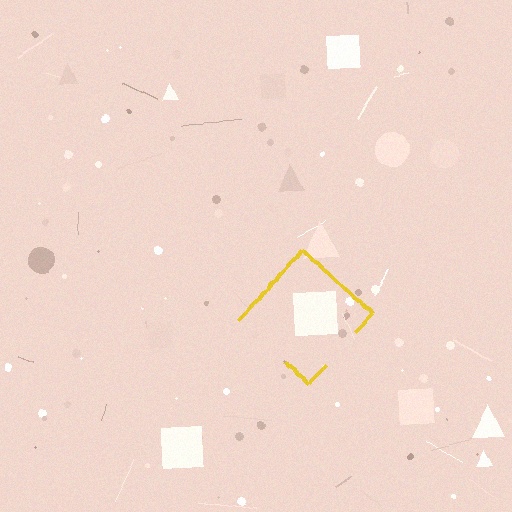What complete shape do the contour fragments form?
The contour fragments form a diamond.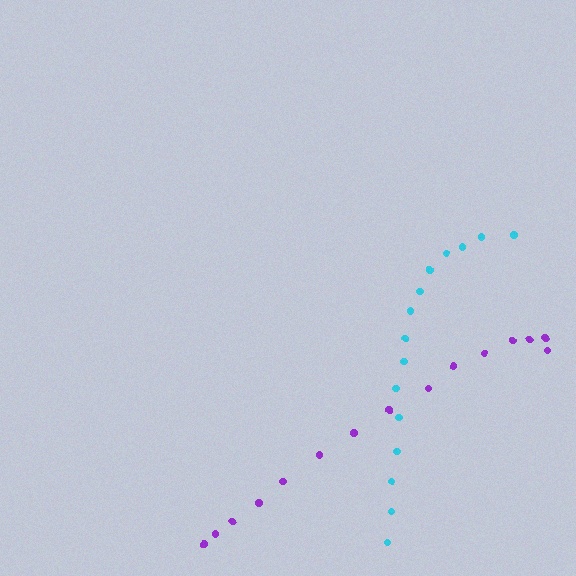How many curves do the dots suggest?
There are 2 distinct paths.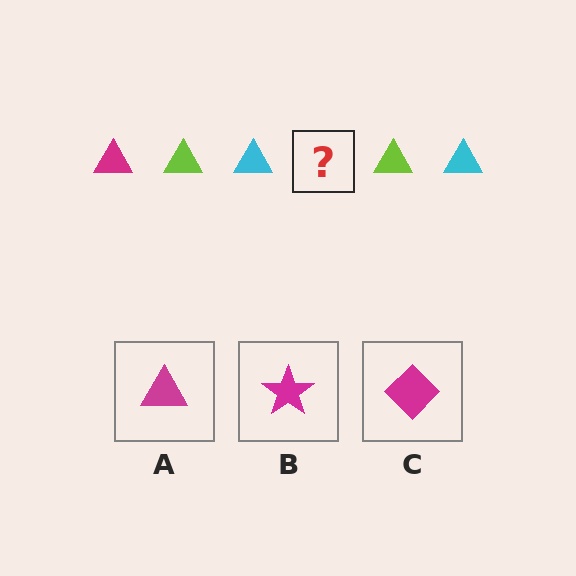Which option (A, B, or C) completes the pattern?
A.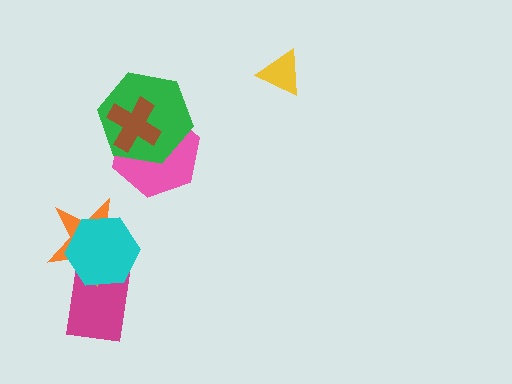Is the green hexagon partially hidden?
Yes, it is partially covered by another shape.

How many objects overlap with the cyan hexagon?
2 objects overlap with the cyan hexagon.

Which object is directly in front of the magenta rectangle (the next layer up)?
The orange star is directly in front of the magenta rectangle.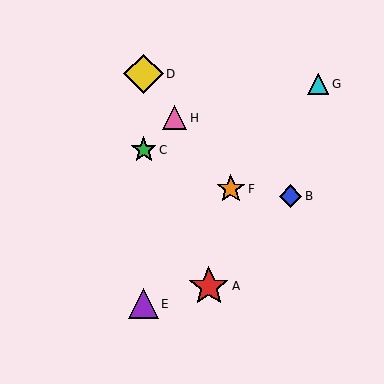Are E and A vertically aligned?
No, E is at x≈144 and A is at x≈209.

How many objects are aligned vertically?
3 objects (C, D, E) are aligned vertically.